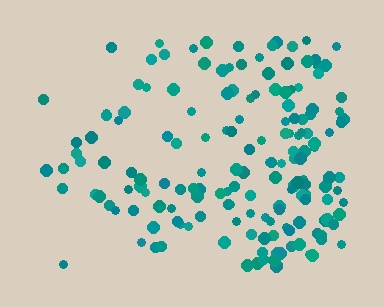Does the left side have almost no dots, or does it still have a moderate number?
Still a moderate number, just noticeably fewer than the right.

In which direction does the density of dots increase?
From left to right, with the right side densest.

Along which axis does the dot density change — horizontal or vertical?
Horizontal.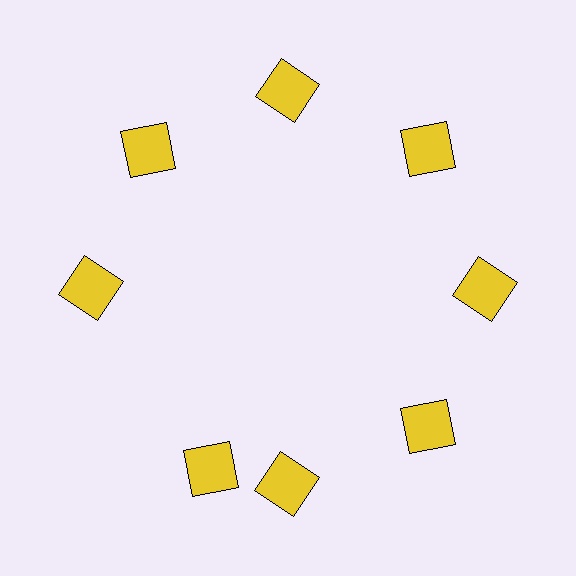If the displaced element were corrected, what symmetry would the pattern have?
It would have 8-fold rotational symmetry — the pattern would map onto itself every 45 degrees.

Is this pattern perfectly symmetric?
No. The 8 yellow squares are arranged in a ring, but one element near the 8 o'clock position is rotated out of alignment along the ring, breaking the 8-fold rotational symmetry.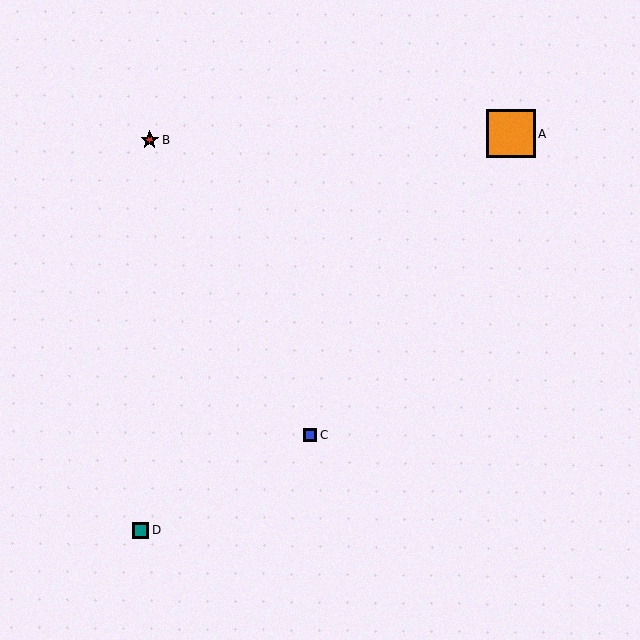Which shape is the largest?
The orange square (labeled A) is the largest.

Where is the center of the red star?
The center of the red star is at (149, 140).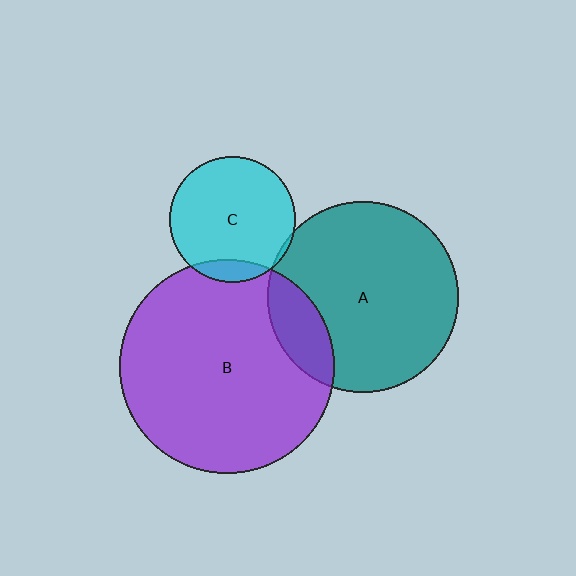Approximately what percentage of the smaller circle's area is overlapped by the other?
Approximately 10%.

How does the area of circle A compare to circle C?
Approximately 2.3 times.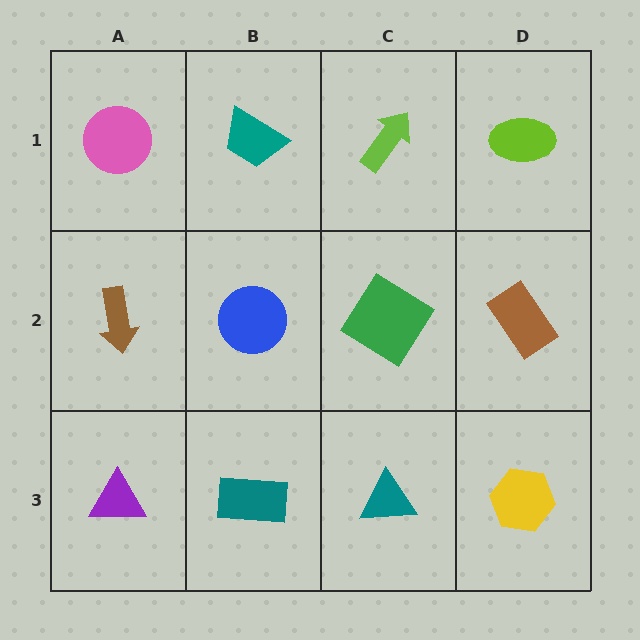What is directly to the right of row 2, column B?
A green diamond.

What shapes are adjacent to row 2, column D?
A lime ellipse (row 1, column D), a yellow hexagon (row 3, column D), a green diamond (row 2, column C).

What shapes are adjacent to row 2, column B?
A teal trapezoid (row 1, column B), a teal rectangle (row 3, column B), a brown arrow (row 2, column A), a green diamond (row 2, column C).